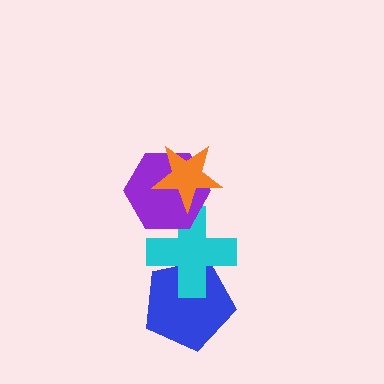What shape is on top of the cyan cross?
The purple hexagon is on top of the cyan cross.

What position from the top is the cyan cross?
The cyan cross is 3rd from the top.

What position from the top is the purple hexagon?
The purple hexagon is 2nd from the top.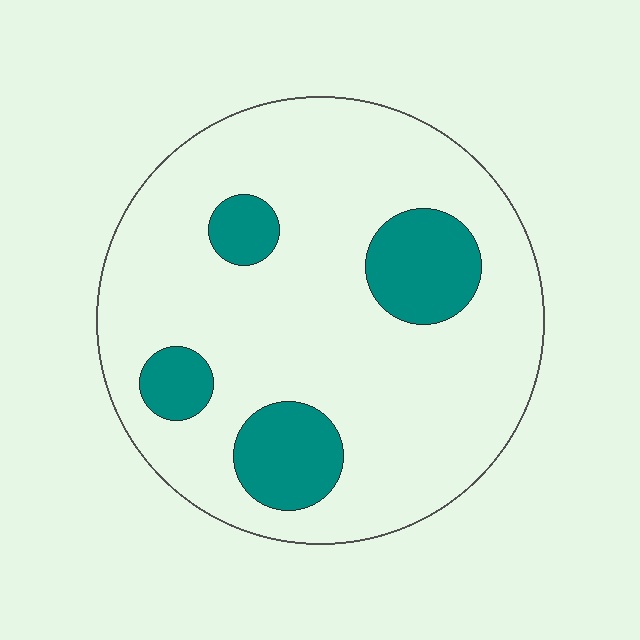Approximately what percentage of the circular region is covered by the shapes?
Approximately 20%.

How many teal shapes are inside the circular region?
4.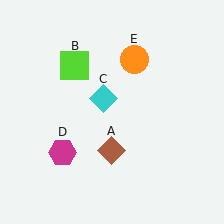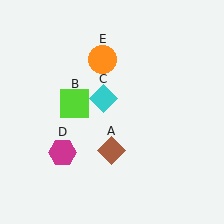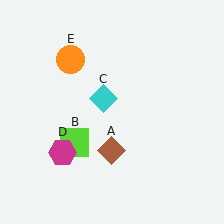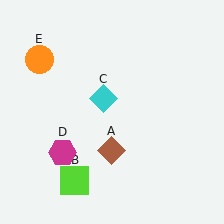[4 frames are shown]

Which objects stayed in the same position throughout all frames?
Brown diamond (object A) and cyan diamond (object C) and magenta hexagon (object D) remained stationary.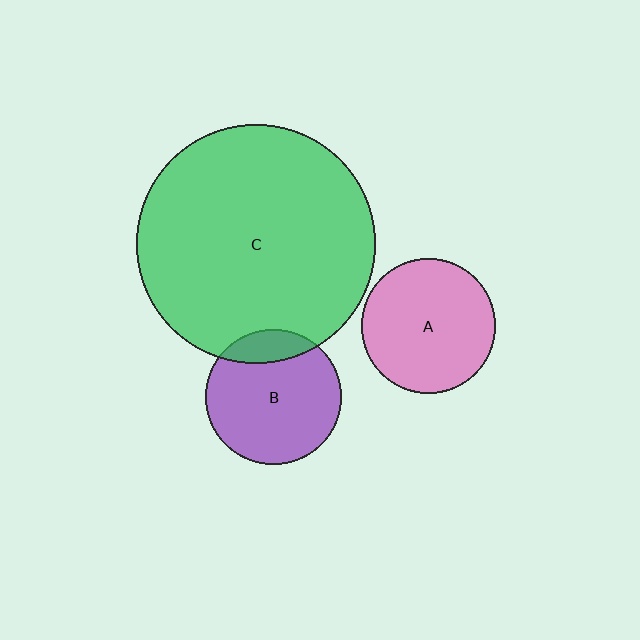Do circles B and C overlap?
Yes.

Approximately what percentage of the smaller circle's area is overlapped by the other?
Approximately 15%.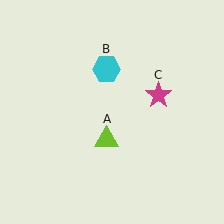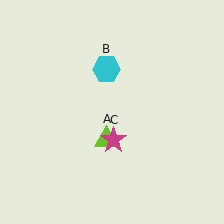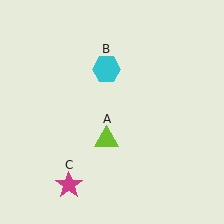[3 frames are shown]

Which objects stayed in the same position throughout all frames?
Lime triangle (object A) and cyan hexagon (object B) remained stationary.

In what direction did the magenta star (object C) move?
The magenta star (object C) moved down and to the left.